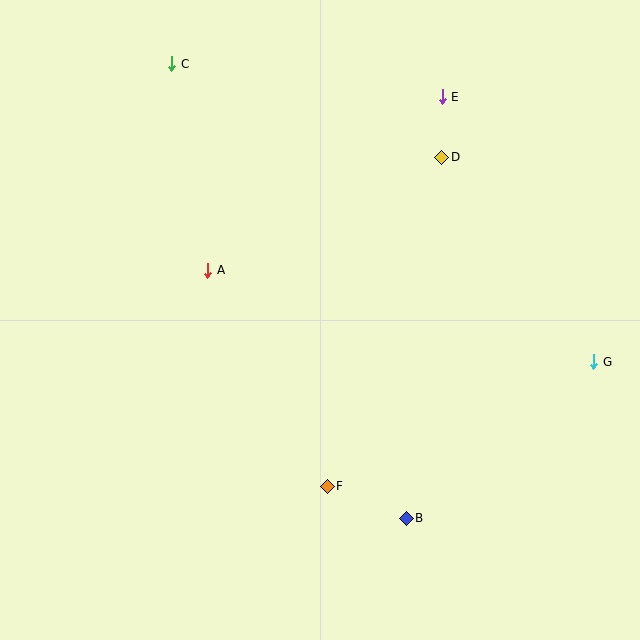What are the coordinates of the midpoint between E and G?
The midpoint between E and G is at (518, 229).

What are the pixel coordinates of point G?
Point G is at (594, 362).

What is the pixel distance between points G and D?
The distance between G and D is 255 pixels.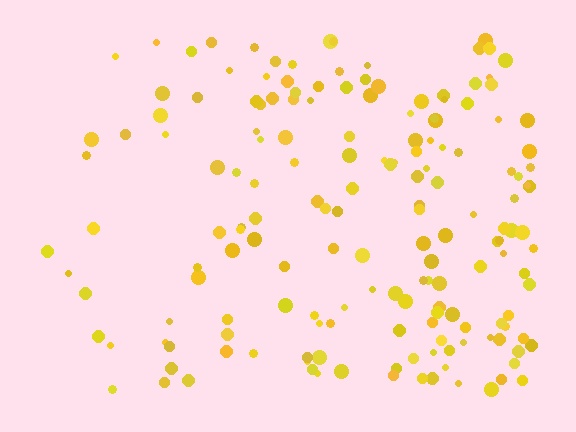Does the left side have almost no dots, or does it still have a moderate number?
Still a moderate number, just noticeably fewer than the right.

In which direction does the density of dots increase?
From left to right, with the right side densest.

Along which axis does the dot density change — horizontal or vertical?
Horizontal.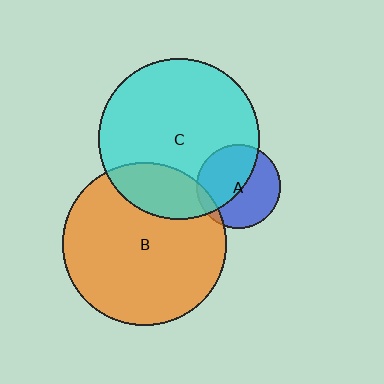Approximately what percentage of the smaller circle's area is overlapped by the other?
Approximately 10%.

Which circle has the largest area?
Circle B (orange).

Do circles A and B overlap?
Yes.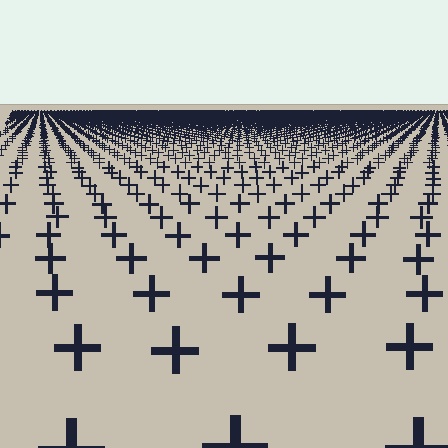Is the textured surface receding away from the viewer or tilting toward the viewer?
The surface is receding away from the viewer. Texture elements get smaller and denser toward the top.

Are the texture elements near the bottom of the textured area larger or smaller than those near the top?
Larger. Near the bottom, elements are closer to the viewer and appear at a bigger on-screen size.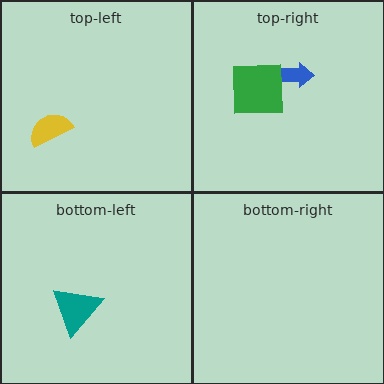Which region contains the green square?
The top-right region.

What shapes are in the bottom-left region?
The teal triangle.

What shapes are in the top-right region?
The blue arrow, the green square.